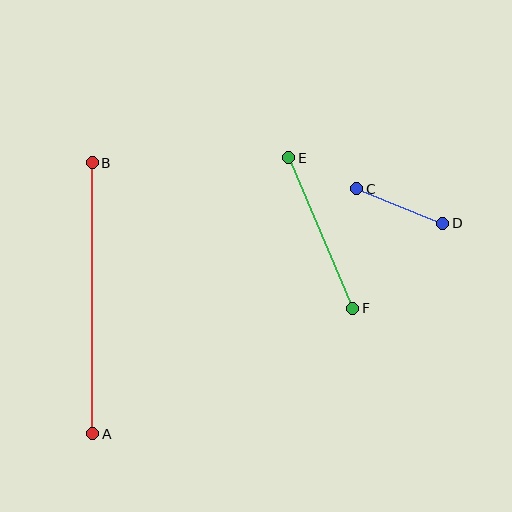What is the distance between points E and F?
The distance is approximately 163 pixels.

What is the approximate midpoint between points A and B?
The midpoint is at approximately (93, 298) pixels.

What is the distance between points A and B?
The distance is approximately 271 pixels.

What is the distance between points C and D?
The distance is approximately 92 pixels.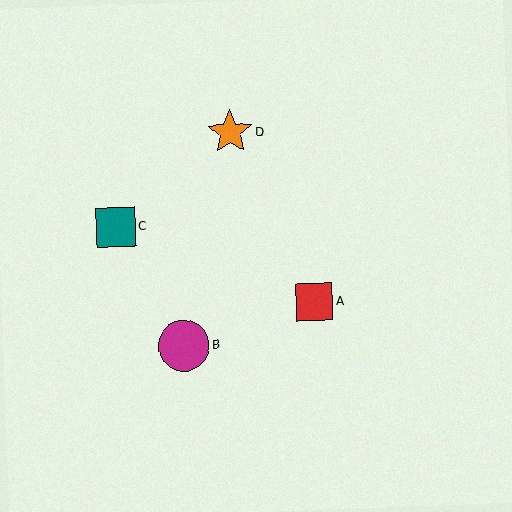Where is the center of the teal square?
The center of the teal square is at (116, 227).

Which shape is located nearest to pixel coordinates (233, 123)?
The orange star (labeled D) at (230, 132) is nearest to that location.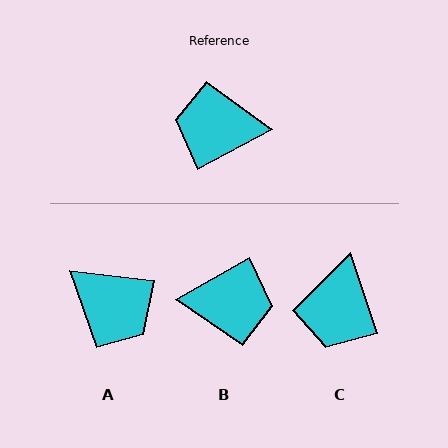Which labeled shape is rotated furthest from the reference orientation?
B, about 179 degrees away.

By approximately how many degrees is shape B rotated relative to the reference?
Approximately 179 degrees clockwise.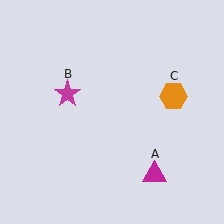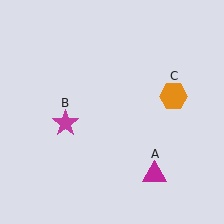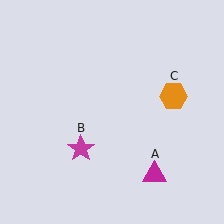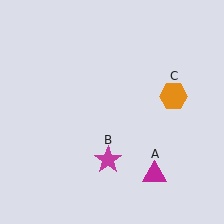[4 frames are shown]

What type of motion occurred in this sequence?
The magenta star (object B) rotated counterclockwise around the center of the scene.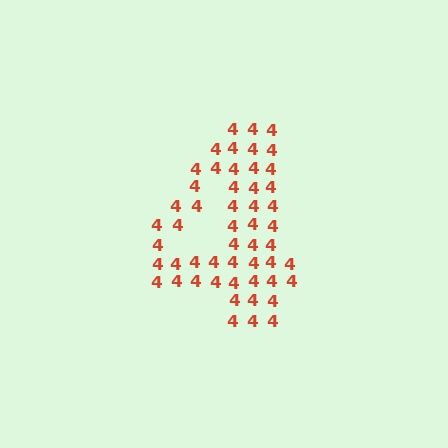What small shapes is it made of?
It is made of small digit 4's.